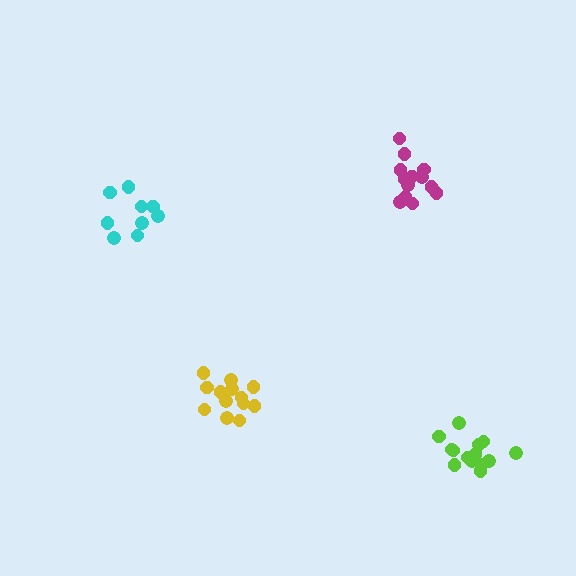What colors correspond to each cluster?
The clusters are colored: yellow, magenta, cyan, lime.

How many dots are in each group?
Group 1: 13 dots, Group 2: 13 dots, Group 3: 9 dots, Group 4: 14 dots (49 total).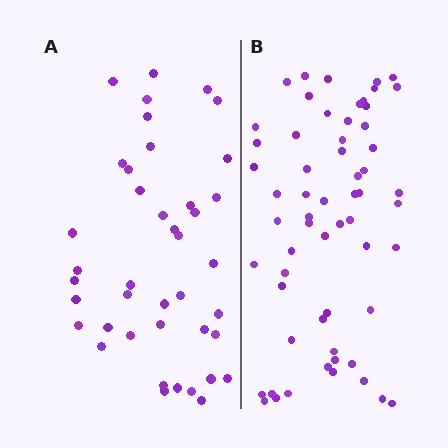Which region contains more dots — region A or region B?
Region B (the right region) has more dots.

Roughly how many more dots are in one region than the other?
Region B has approximately 20 more dots than region A.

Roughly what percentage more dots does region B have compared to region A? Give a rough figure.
About 45% more.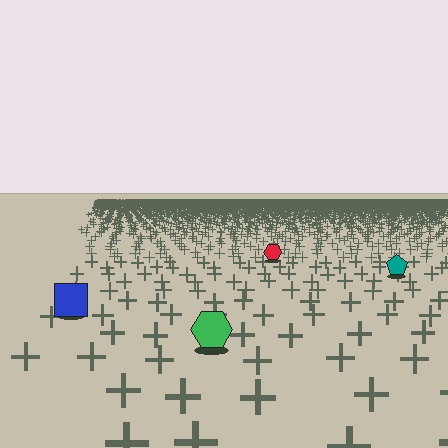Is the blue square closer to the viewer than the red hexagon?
Yes. The blue square is closer — you can tell from the texture gradient: the ground texture is coarser near it.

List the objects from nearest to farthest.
From nearest to farthest: the green hexagon, the blue square, the teal pentagon, the red hexagon.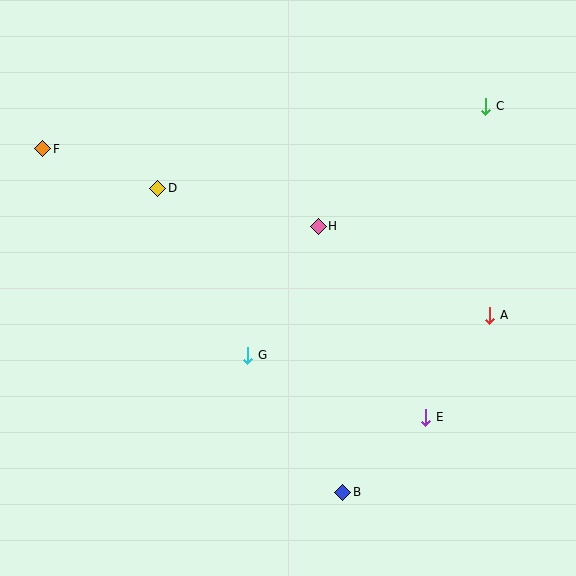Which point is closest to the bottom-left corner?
Point G is closest to the bottom-left corner.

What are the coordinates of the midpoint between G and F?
The midpoint between G and F is at (145, 252).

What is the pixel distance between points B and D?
The distance between B and D is 356 pixels.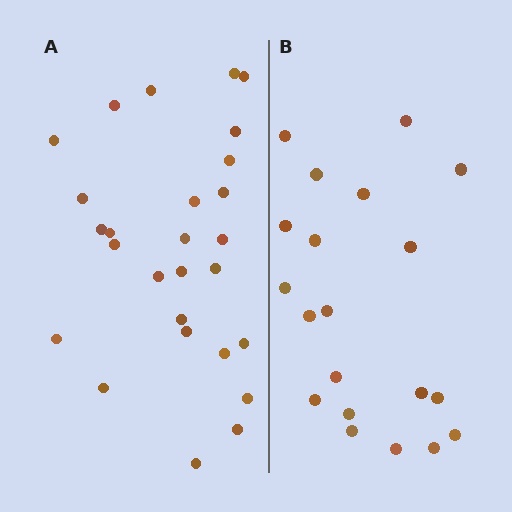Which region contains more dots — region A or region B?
Region A (the left region) has more dots.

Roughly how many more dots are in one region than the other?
Region A has roughly 8 or so more dots than region B.